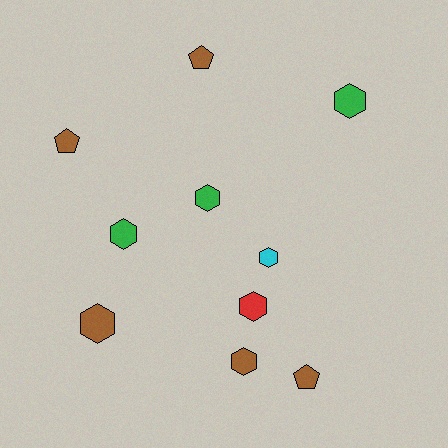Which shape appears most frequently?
Hexagon, with 7 objects.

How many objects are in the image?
There are 10 objects.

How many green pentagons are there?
There are no green pentagons.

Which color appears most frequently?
Brown, with 5 objects.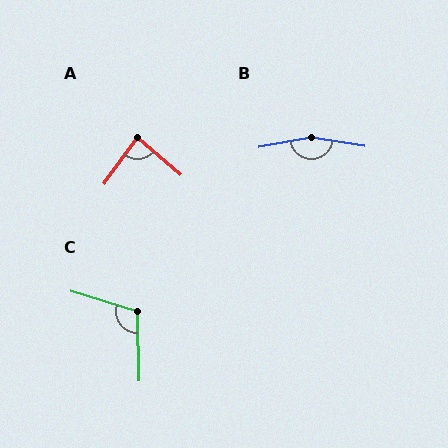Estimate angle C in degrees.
Approximately 109 degrees.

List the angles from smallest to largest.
A (85°), C (109°), B (160°).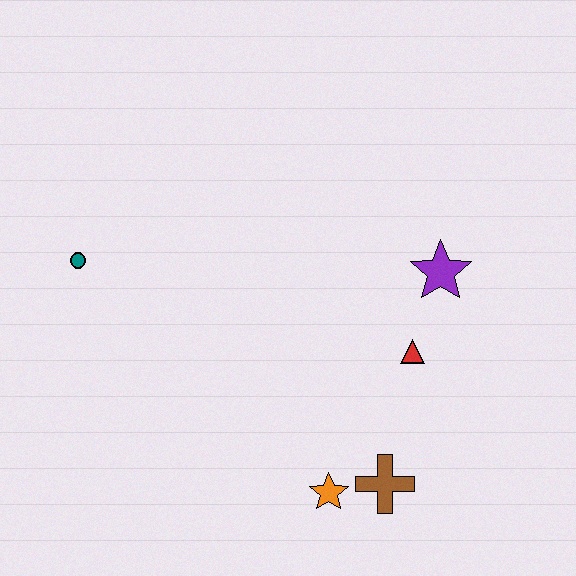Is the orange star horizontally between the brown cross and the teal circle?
Yes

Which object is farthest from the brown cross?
The teal circle is farthest from the brown cross.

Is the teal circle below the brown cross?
No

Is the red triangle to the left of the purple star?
Yes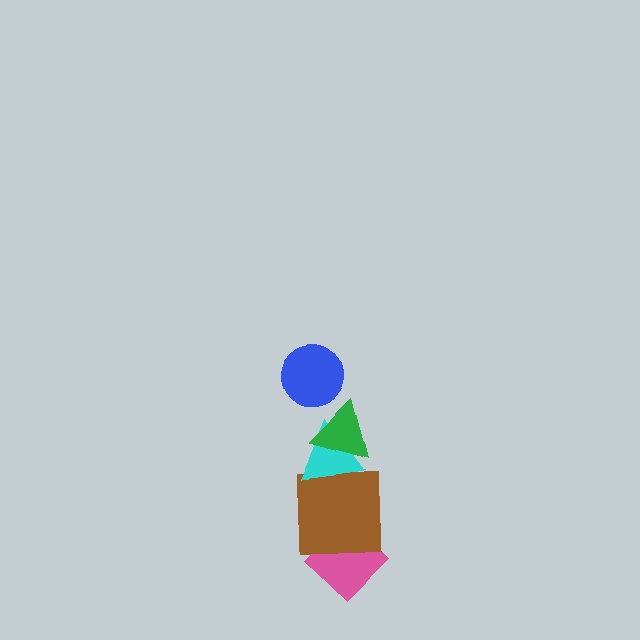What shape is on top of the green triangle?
The blue circle is on top of the green triangle.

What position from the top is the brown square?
The brown square is 4th from the top.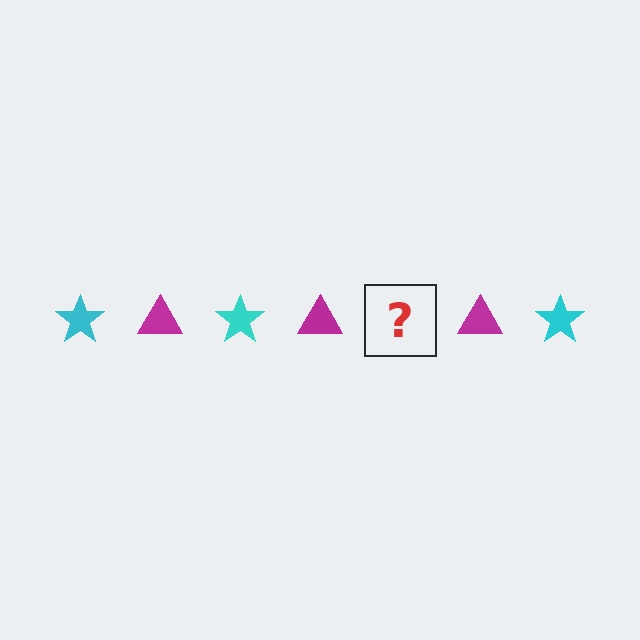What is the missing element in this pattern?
The missing element is a cyan star.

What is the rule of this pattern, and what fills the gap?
The rule is that the pattern alternates between cyan star and magenta triangle. The gap should be filled with a cyan star.